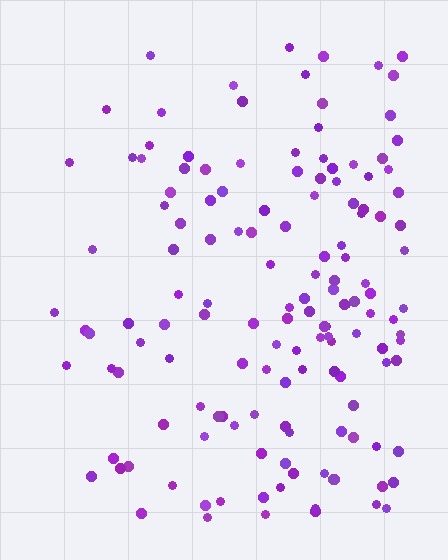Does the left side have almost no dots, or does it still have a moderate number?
Still a moderate number, just noticeably fewer than the right.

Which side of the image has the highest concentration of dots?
The right.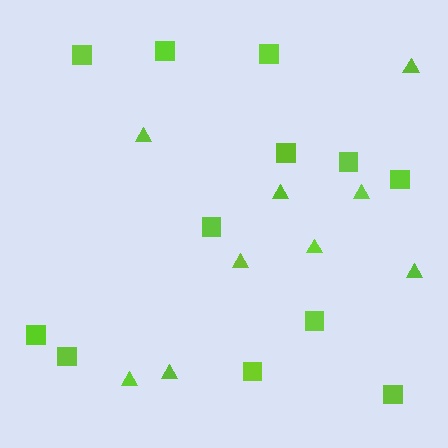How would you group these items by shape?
There are 2 groups: one group of triangles (9) and one group of squares (12).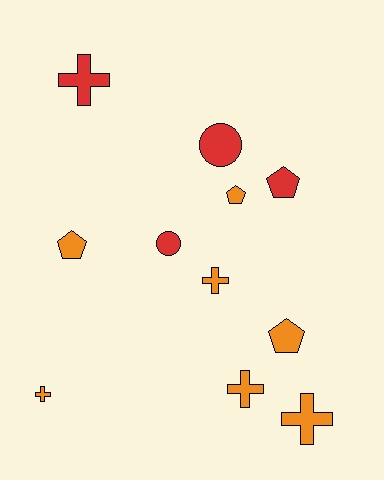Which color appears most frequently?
Orange, with 7 objects.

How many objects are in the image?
There are 11 objects.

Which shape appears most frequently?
Cross, with 5 objects.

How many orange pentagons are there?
There are 3 orange pentagons.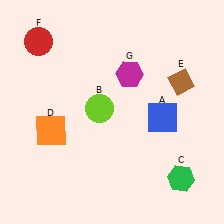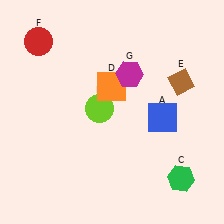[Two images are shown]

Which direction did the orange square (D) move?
The orange square (D) moved right.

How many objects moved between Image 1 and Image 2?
1 object moved between the two images.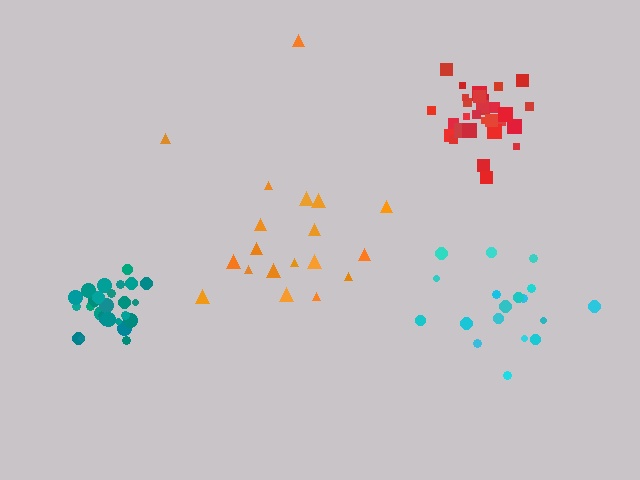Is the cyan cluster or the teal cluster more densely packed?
Teal.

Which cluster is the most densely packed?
Teal.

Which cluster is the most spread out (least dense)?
Orange.